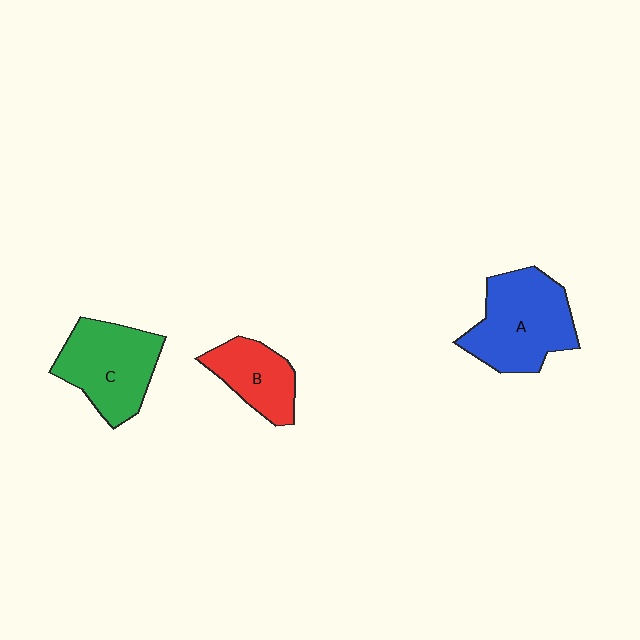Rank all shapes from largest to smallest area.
From largest to smallest: A (blue), C (green), B (red).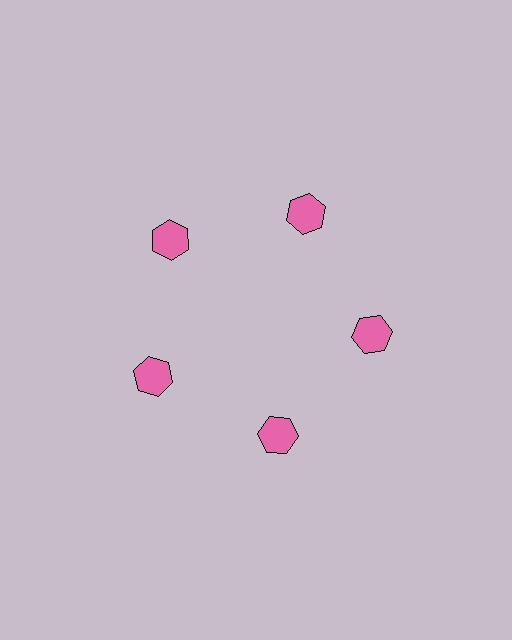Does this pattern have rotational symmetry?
Yes, this pattern has 5-fold rotational symmetry. It looks the same after rotating 72 degrees around the center.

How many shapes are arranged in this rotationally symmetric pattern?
There are 5 shapes, arranged in 5 groups of 1.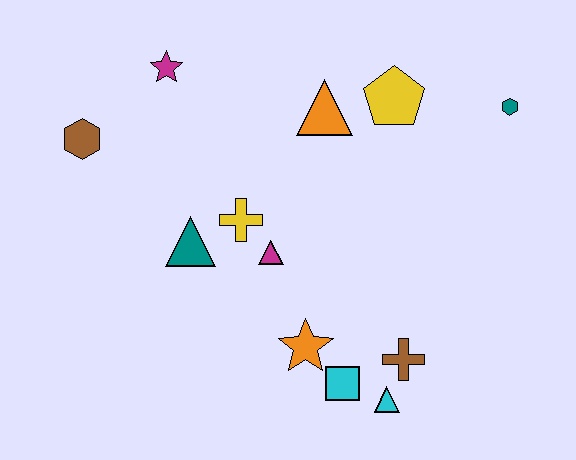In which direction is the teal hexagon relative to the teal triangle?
The teal hexagon is to the right of the teal triangle.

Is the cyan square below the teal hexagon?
Yes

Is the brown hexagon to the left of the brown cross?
Yes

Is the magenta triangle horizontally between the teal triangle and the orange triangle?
Yes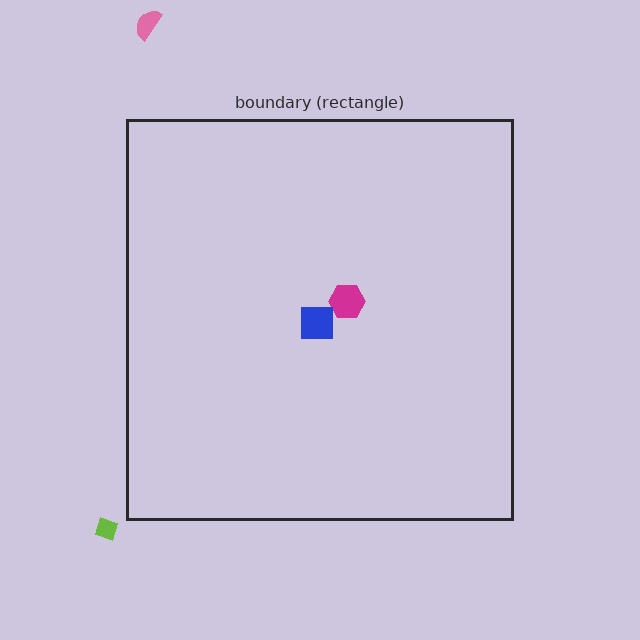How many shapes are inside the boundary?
2 inside, 2 outside.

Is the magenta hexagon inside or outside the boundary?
Inside.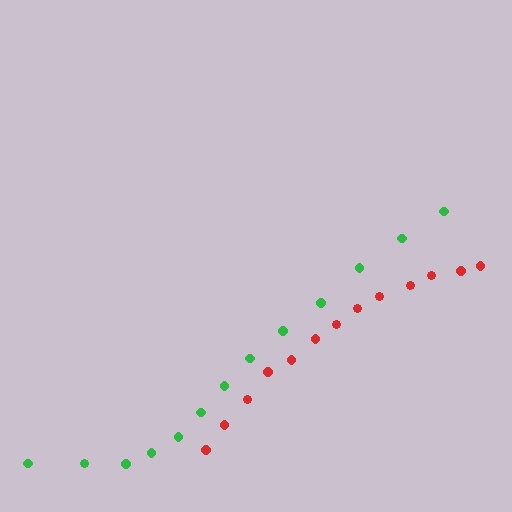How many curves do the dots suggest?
There are 2 distinct paths.